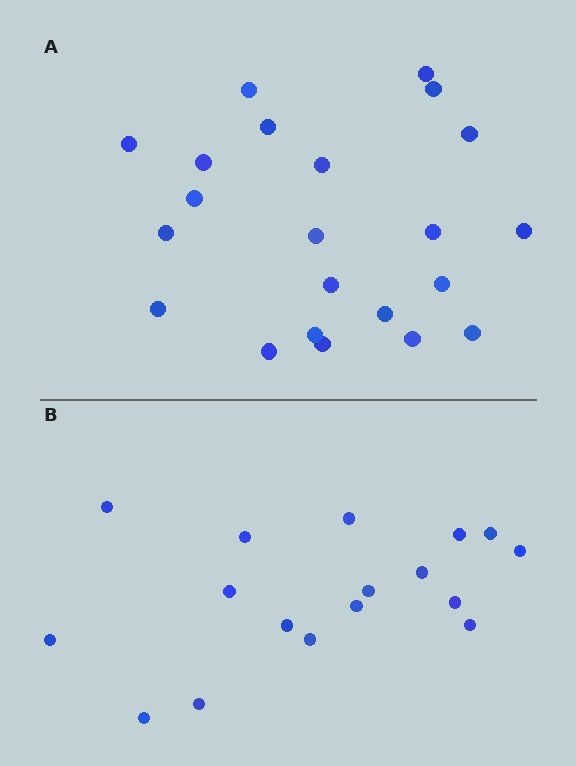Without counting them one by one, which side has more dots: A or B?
Region A (the top region) has more dots.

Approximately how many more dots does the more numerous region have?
Region A has about 5 more dots than region B.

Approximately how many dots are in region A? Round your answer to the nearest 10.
About 20 dots. (The exact count is 22, which rounds to 20.)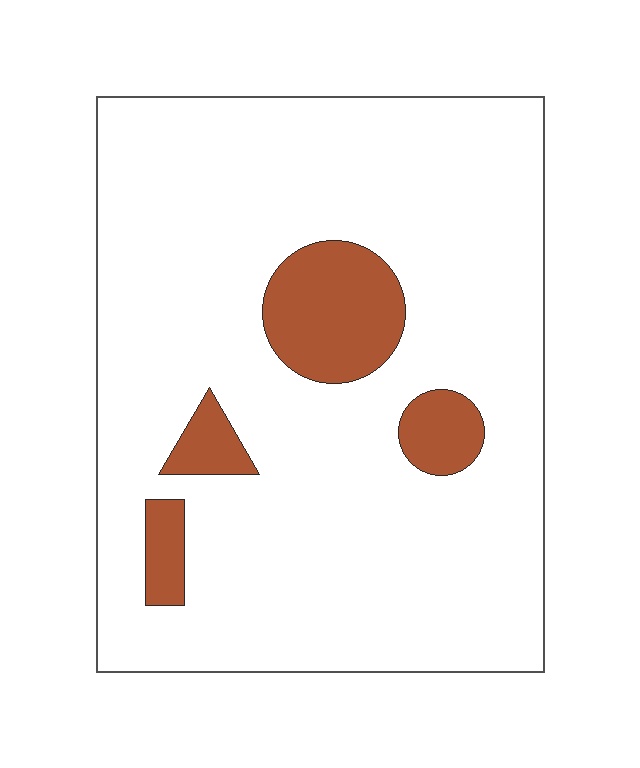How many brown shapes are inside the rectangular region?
4.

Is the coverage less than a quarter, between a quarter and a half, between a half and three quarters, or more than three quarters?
Less than a quarter.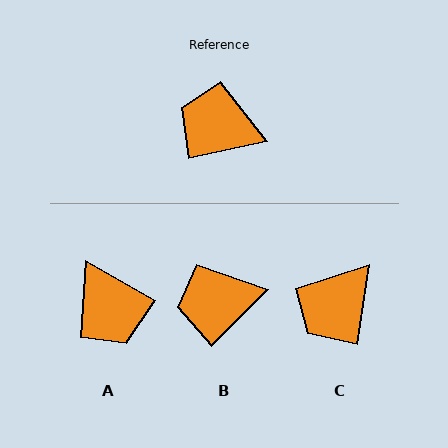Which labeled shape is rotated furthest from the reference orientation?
A, about 139 degrees away.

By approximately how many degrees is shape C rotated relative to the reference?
Approximately 70 degrees counter-clockwise.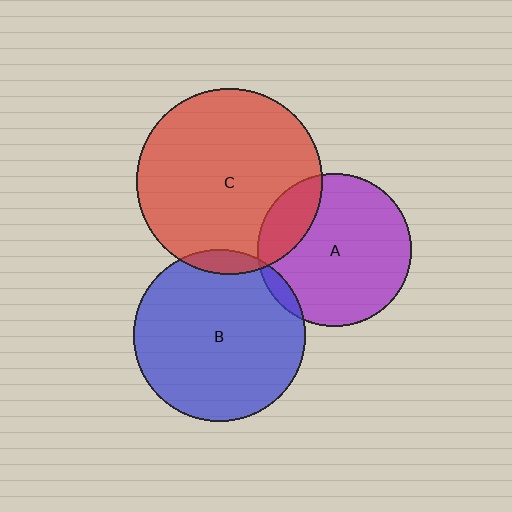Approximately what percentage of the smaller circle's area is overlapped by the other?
Approximately 20%.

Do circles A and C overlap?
Yes.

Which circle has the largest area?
Circle C (red).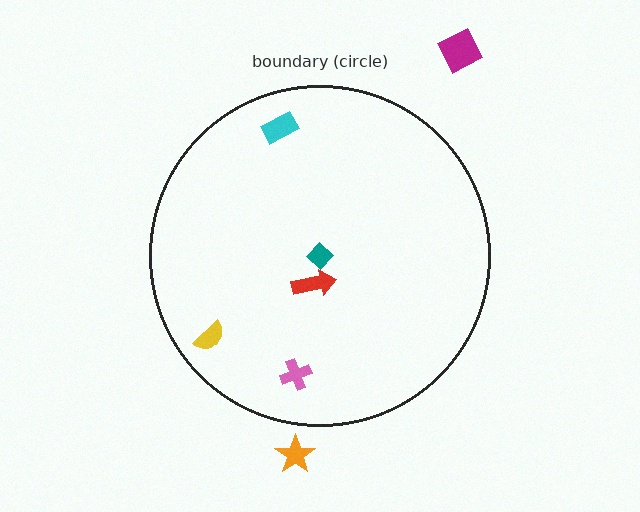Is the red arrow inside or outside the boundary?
Inside.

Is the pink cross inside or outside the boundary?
Inside.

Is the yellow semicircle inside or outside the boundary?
Inside.